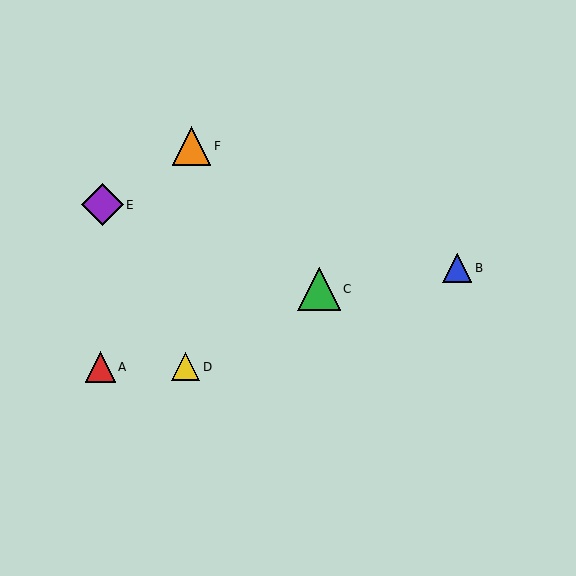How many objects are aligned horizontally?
2 objects (A, D) are aligned horizontally.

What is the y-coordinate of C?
Object C is at y≈289.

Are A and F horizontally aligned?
No, A is at y≈367 and F is at y≈146.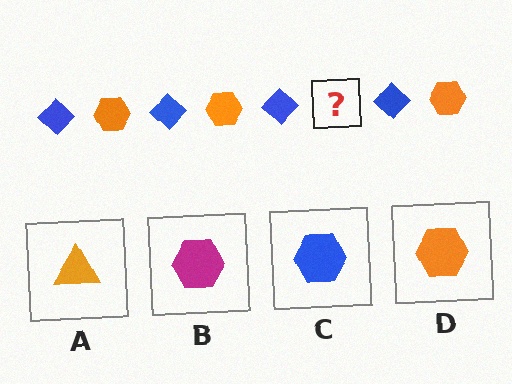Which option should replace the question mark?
Option D.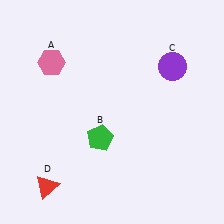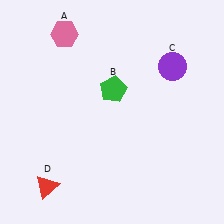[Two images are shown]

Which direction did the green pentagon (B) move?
The green pentagon (B) moved up.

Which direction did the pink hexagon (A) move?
The pink hexagon (A) moved up.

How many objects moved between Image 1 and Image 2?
2 objects moved between the two images.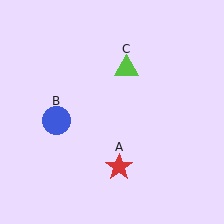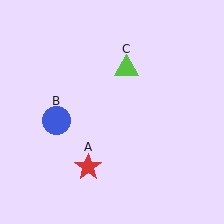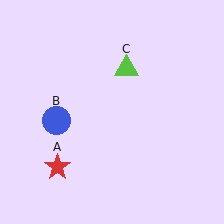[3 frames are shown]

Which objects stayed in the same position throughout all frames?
Blue circle (object B) and lime triangle (object C) remained stationary.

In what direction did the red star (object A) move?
The red star (object A) moved left.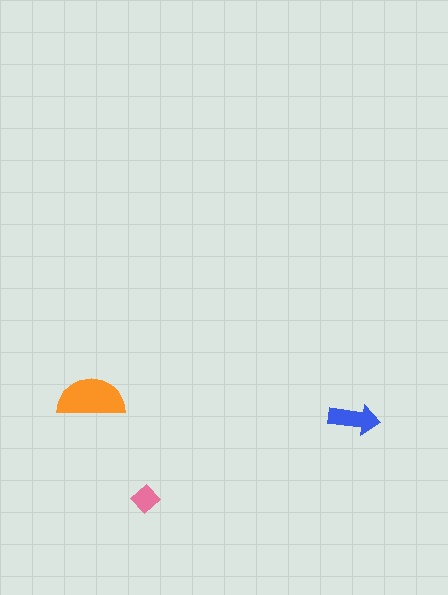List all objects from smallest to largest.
The pink diamond, the blue arrow, the orange semicircle.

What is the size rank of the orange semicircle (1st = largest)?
1st.